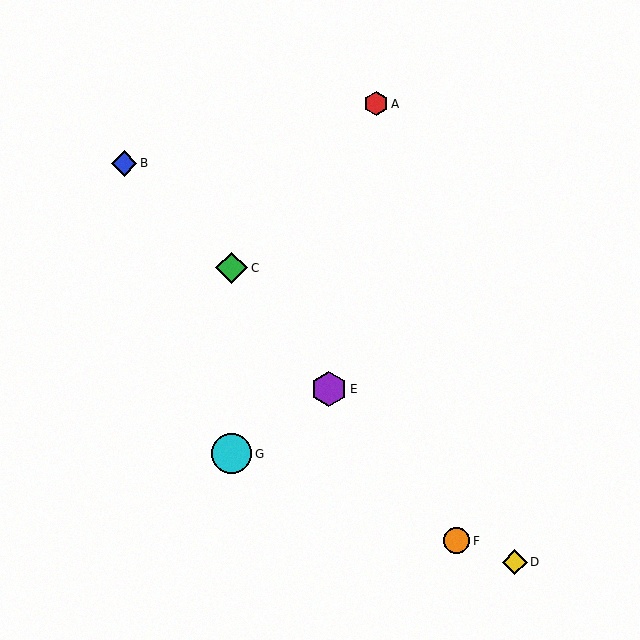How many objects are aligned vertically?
2 objects (C, G) are aligned vertically.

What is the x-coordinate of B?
Object B is at x≈124.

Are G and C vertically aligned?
Yes, both are at x≈232.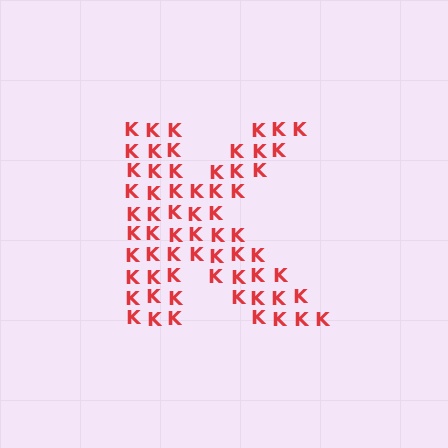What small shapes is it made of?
It is made of small letter K's.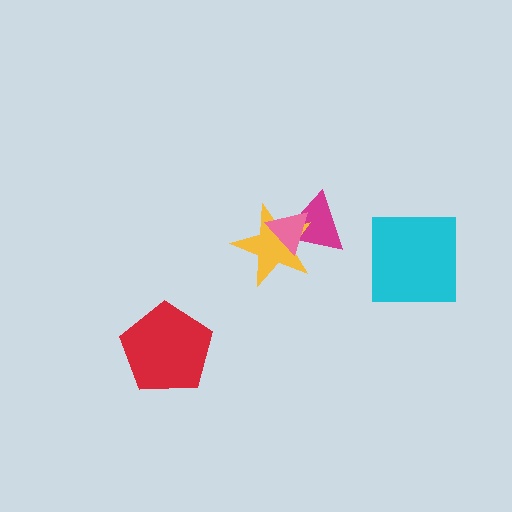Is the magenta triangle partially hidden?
Yes, it is partially covered by another shape.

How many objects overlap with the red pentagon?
0 objects overlap with the red pentagon.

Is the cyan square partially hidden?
No, no other shape covers it.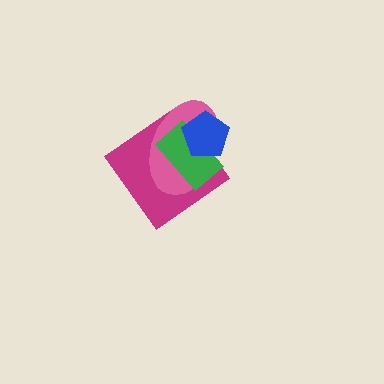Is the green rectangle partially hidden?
Yes, it is partially covered by another shape.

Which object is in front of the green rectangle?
The blue pentagon is in front of the green rectangle.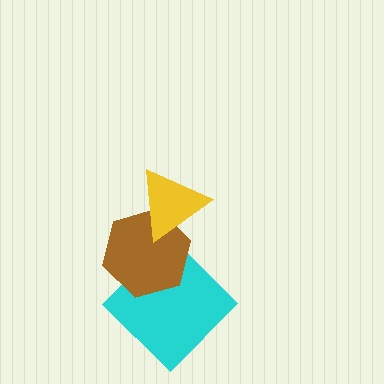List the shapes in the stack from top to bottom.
From top to bottom: the yellow triangle, the brown hexagon, the cyan diamond.